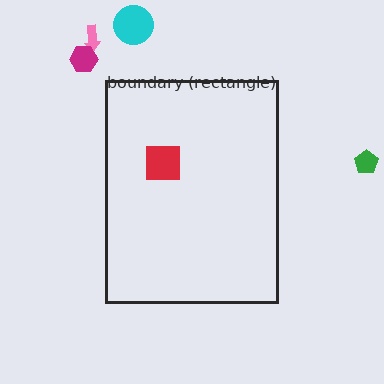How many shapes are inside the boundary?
1 inside, 4 outside.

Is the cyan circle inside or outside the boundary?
Outside.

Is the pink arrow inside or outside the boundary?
Outside.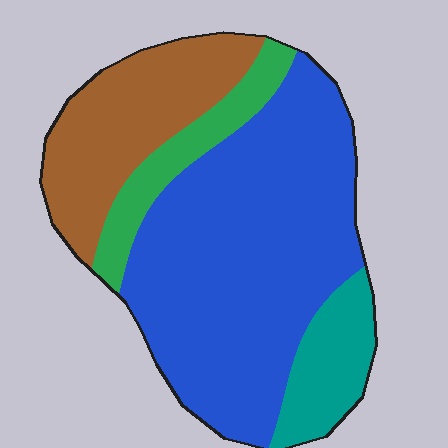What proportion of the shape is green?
Green takes up about one tenth (1/10) of the shape.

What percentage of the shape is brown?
Brown covers around 20% of the shape.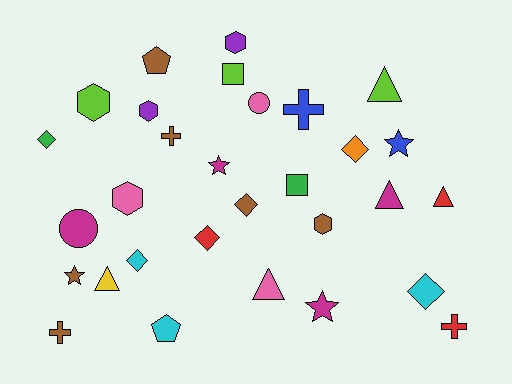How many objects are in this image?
There are 30 objects.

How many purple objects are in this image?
There are 2 purple objects.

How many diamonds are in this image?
There are 6 diamonds.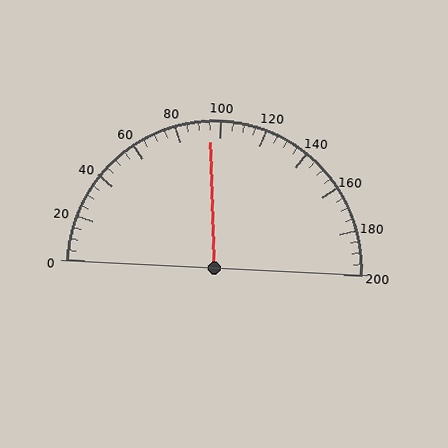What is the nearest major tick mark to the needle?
The nearest major tick mark is 100.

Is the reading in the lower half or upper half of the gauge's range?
The reading is in the lower half of the range (0 to 200).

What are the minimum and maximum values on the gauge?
The gauge ranges from 0 to 200.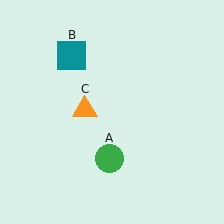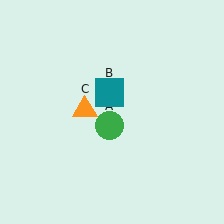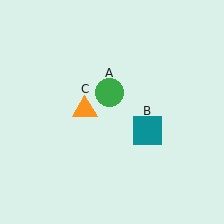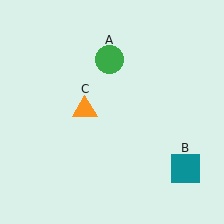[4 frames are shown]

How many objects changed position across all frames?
2 objects changed position: green circle (object A), teal square (object B).